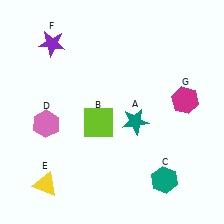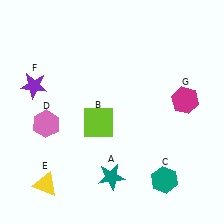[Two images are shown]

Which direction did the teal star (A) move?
The teal star (A) moved down.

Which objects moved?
The objects that moved are: the teal star (A), the purple star (F).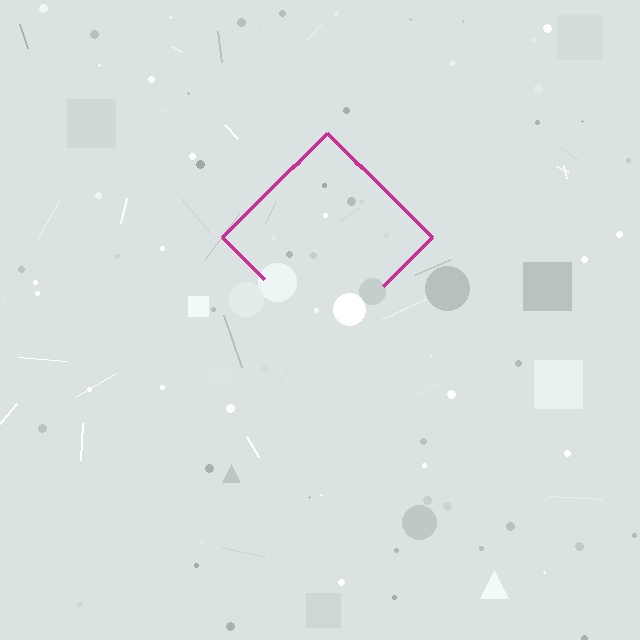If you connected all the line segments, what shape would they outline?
They would outline a diamond.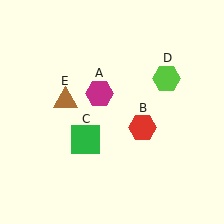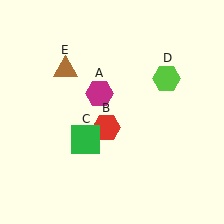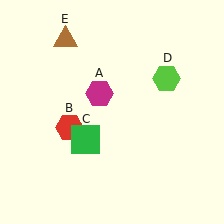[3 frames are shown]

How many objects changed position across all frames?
2 objects changed position: red hexagon (object B), brown triangle (object E).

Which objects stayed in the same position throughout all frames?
Magenta hexagon (object A) and green square (object C) and lime hexagon (object D) remained stationary.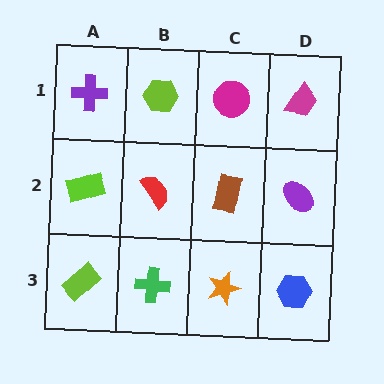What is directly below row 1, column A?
A lime rectangle.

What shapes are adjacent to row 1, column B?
A red semicircle (row 2, column B), a purple cross (row 1, column A), a magenta circle (row 1, column C).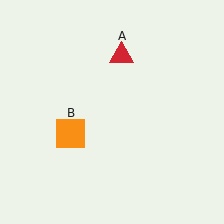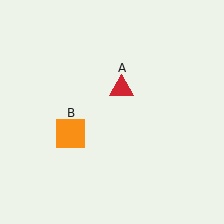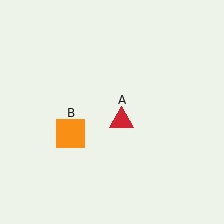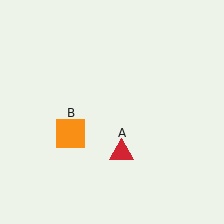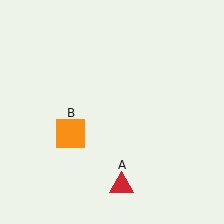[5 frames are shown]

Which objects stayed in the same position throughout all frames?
Orange square (object B) remained stationary.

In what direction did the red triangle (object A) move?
The red triangle (object A) moved down.